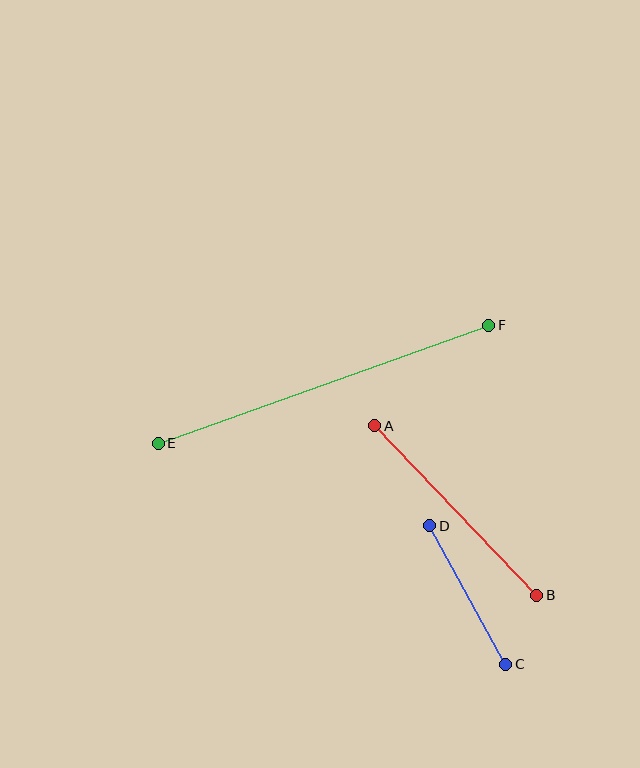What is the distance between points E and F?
The distance is approximately 351 pixels.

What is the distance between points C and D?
The distance is approximately 158 pixels.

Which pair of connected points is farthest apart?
Points E and F are farthest apart.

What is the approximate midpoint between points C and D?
The midpoint is at approximately (468, 595) pixels.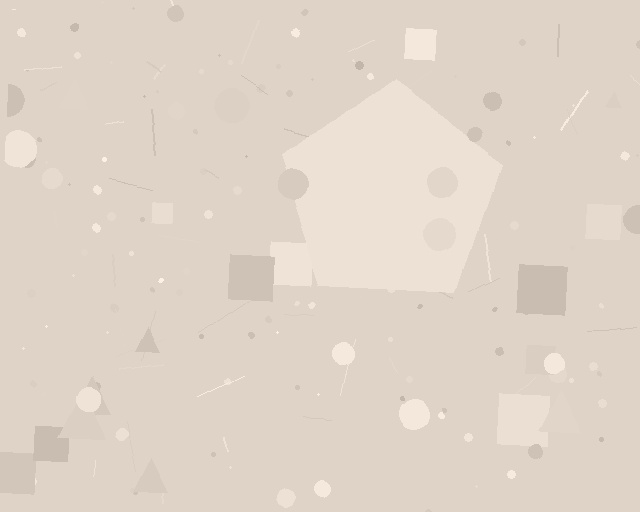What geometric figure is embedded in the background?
A pentagon is embedded in the background.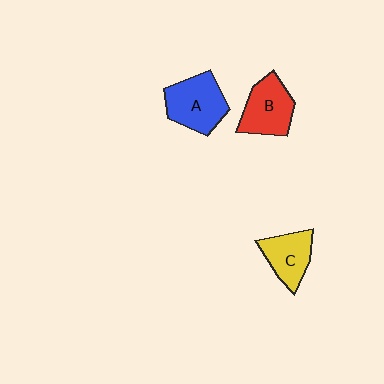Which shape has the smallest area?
Shape C (yellow).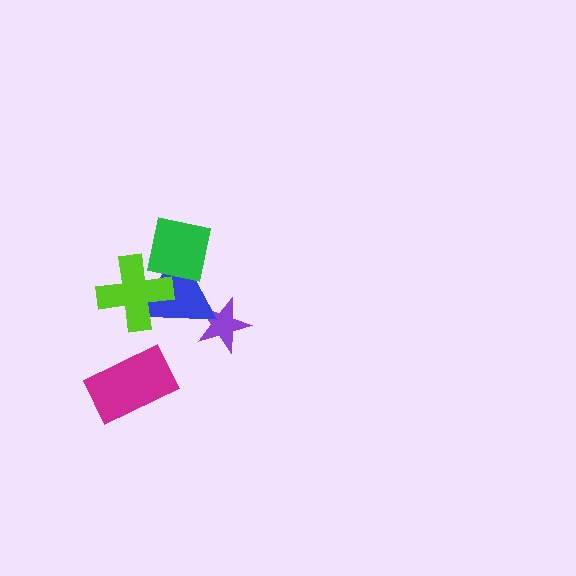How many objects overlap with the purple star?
1 object overlaps with the purple star.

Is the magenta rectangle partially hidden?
No, no other shape covers it.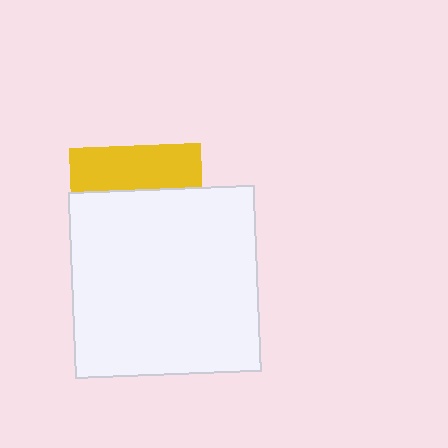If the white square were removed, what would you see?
You would see the complete yellow square.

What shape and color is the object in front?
The object in front is a white square.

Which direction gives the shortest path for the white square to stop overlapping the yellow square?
Moving down gives the shortest separation.